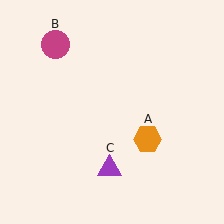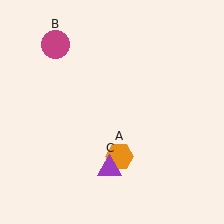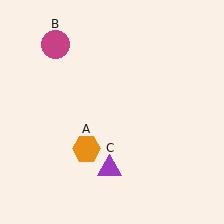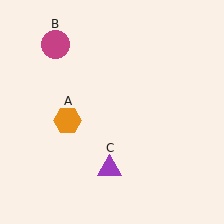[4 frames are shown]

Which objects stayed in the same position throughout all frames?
Magenta circle (object B) and purple triangle (object C) remained stationary.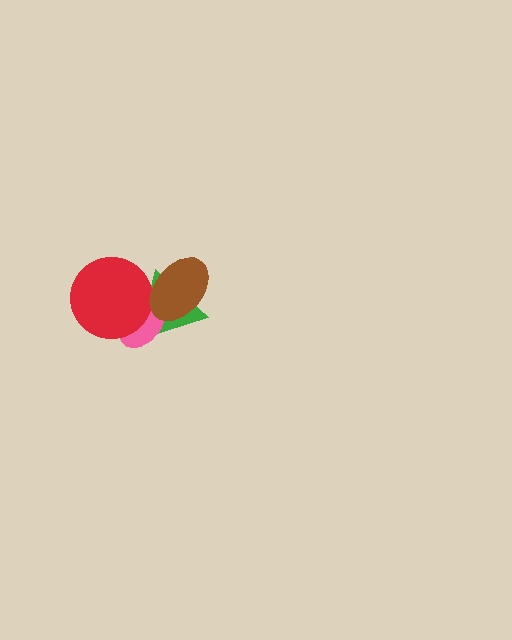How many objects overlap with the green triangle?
3 objects overlap with the green triangle.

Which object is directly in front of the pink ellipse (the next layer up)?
The red circle is directly in front of the pink ellipse.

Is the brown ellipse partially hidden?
No, no other shape covers it.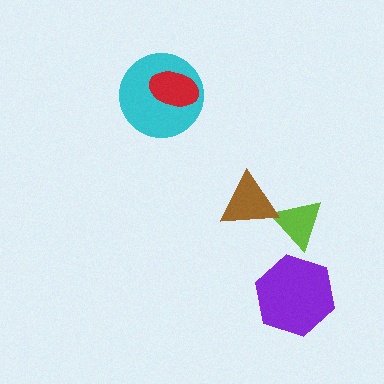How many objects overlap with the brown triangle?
1 object overlaps with the brown triangle.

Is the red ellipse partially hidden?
No, no other shape covers it.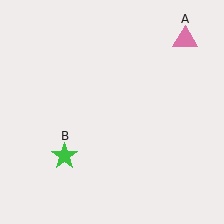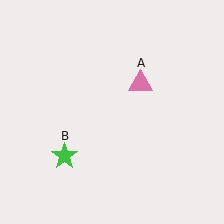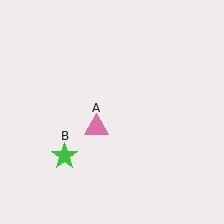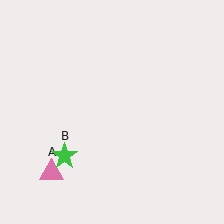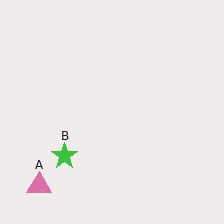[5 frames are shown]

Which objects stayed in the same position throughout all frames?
Green star (object B) remained stationary.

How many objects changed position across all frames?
1 object changed position: pink triangle (object A).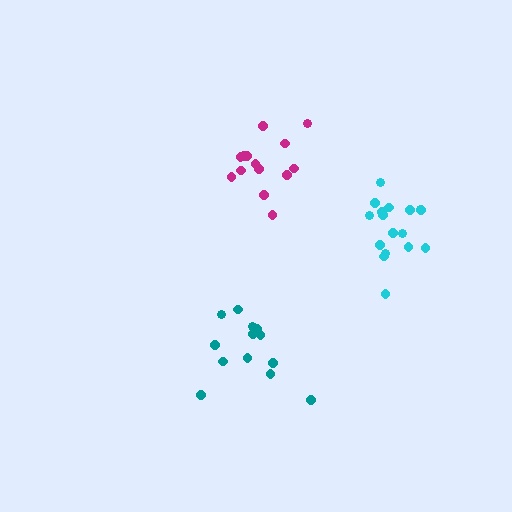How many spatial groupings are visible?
There are 3 spatial groupings.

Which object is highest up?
The magenta cluster is topmost.